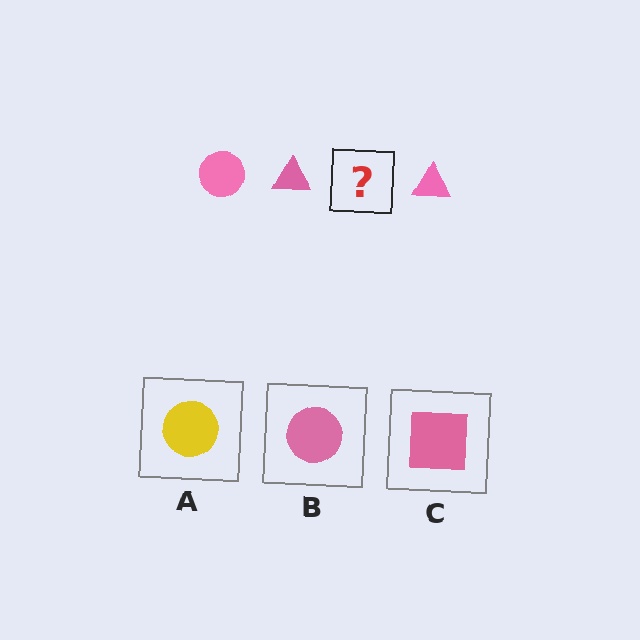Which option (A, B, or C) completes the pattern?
B.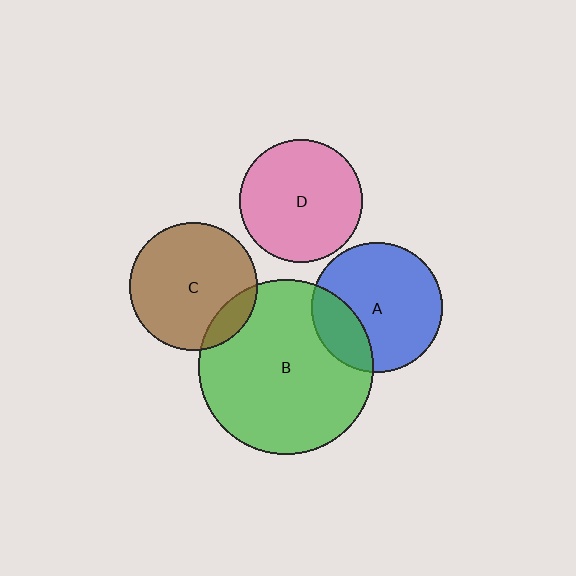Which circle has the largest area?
Circle B (green).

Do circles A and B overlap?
Yes.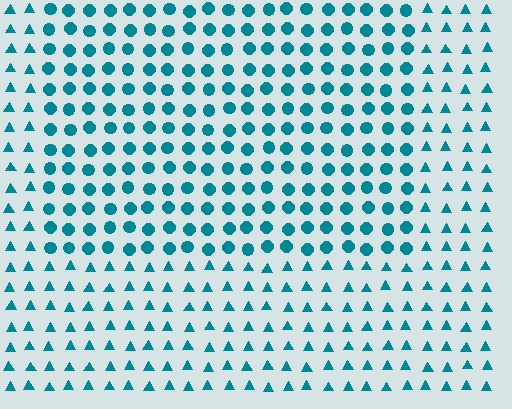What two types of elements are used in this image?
The image uses circles inside the rectangle region and triangles outside it.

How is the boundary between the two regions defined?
The boundary is defined by a change in element shape: circles inside vs. triangles outside. All elements share the same color and spacing.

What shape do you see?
I see a rectangle.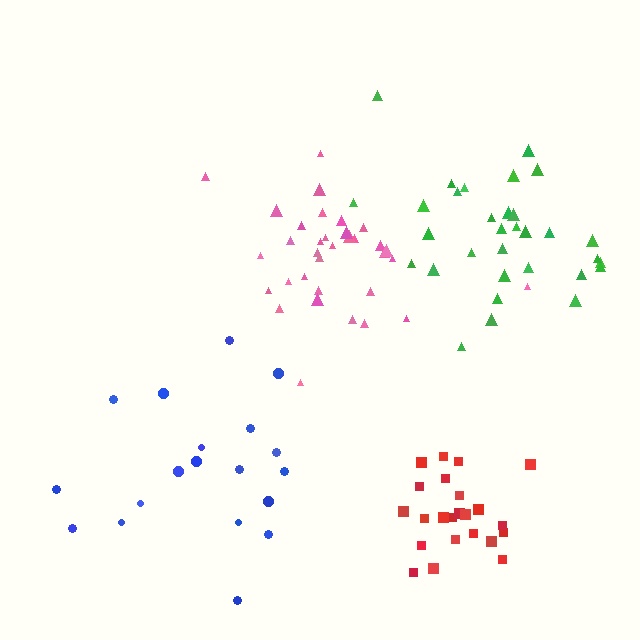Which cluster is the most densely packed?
Red.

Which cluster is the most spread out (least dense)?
Blue.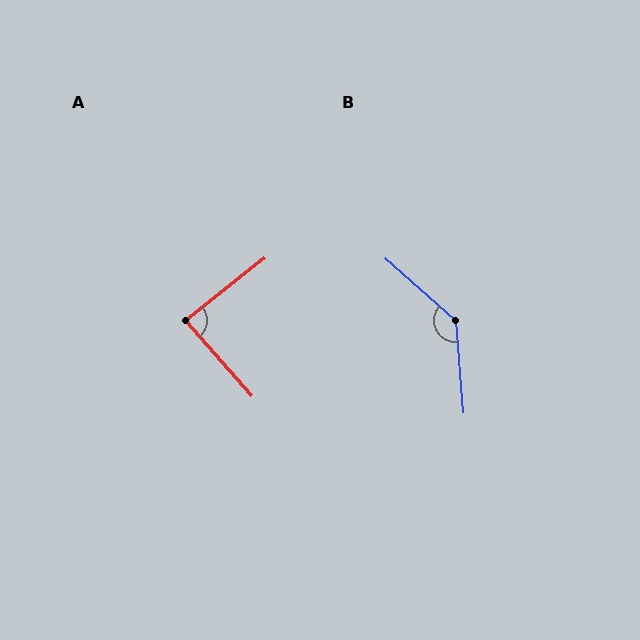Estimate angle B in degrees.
Approximately 136 degrees.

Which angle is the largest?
B, at approximately 136 degrees.